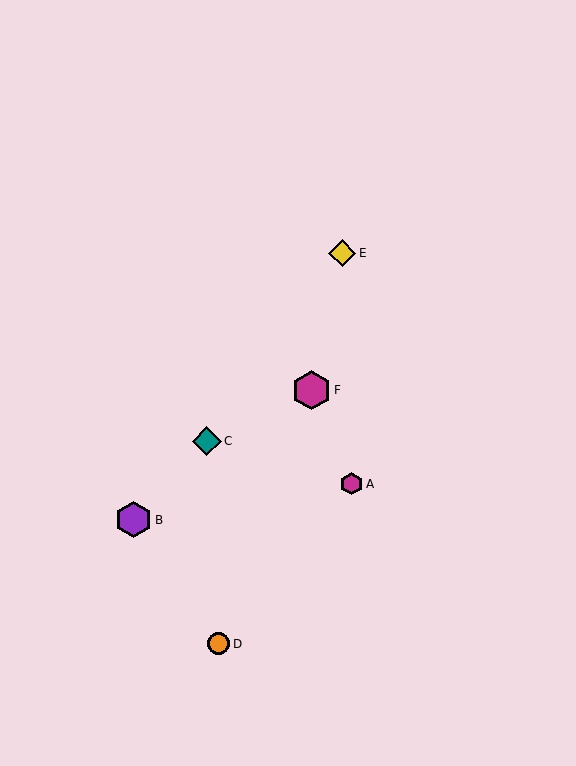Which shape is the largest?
The magenta hexagon (labeled F) is the largest.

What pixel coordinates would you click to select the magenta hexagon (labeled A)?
Click at (351, 484) to select the magenta hexagon A.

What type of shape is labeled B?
Shape B is a purple hexagon.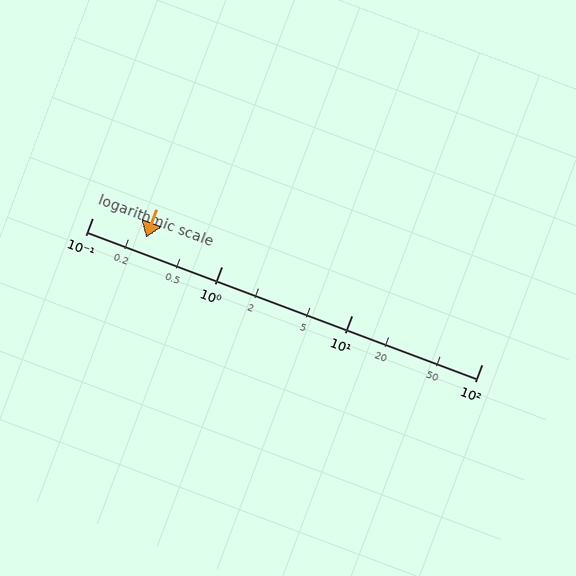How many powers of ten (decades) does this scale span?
The scale spans 3 decades, from 0.1 to 100.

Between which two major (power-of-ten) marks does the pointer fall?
The pointer is between 0.1 and 1.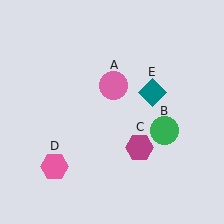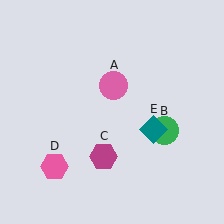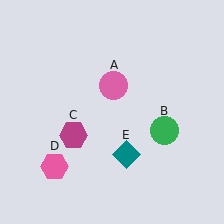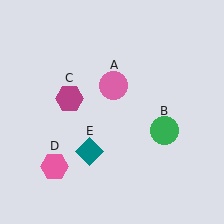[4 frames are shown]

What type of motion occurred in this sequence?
The magenta hexagon (object C), teal diamond (object E) rotated clockwise around the center of the scene.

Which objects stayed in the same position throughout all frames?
Pink circle (object A) and green circle (object B) and pink hexagon (object D) remained stationary.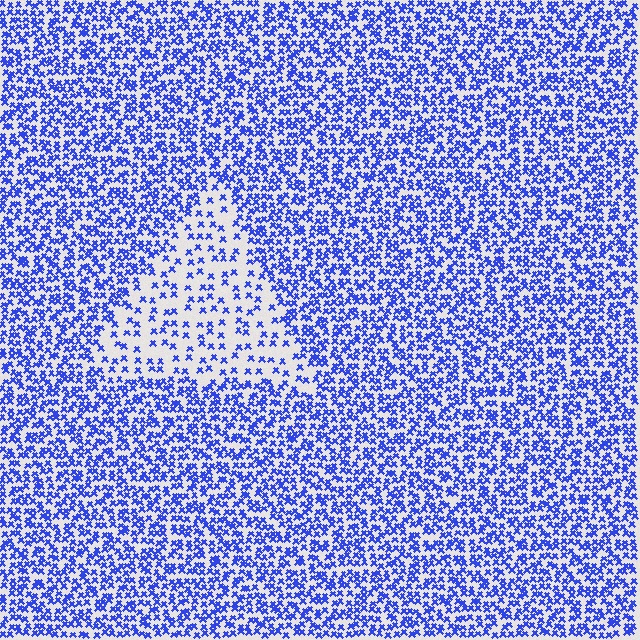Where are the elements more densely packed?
The elements are more densely packed outside the triangle boundary.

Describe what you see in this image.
The image contains small blue elements arranged at two different densities. A triangle-shaped region is visible where the elements are less densely packed than the surrounding area.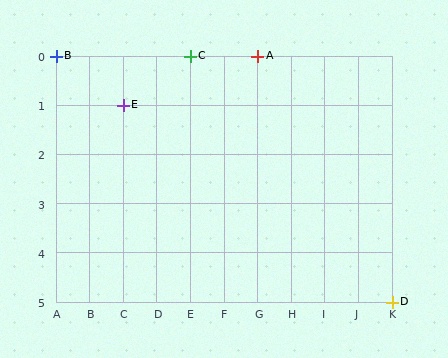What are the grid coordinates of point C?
Point C is at grid coordinates (E, 0).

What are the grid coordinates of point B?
Point B is at grid coordinates (A, 0).